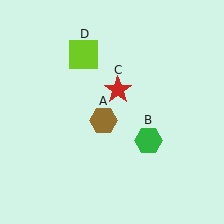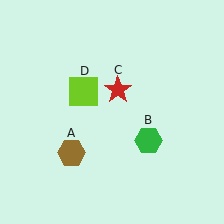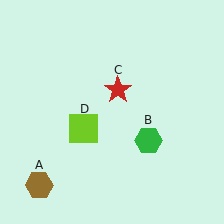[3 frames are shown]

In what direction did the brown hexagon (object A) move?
The brown hexagon (object A) moved down and to the left.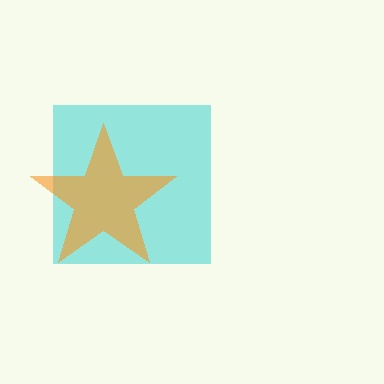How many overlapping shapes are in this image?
There are 2 overlapping shapes in the image.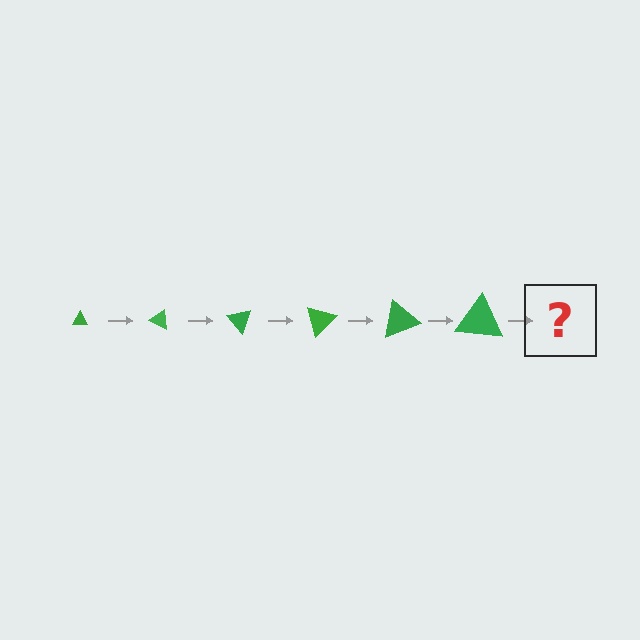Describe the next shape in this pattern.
It should be a triangle, larger than the previous one and rotated 150 degrees from the start.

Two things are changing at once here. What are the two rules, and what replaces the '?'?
The two rules are that the triangle grows larger each step and it rotates 25 degrees each step. The '?' should be a triangle, larger than the previous one and rotated 150 degrees from the start.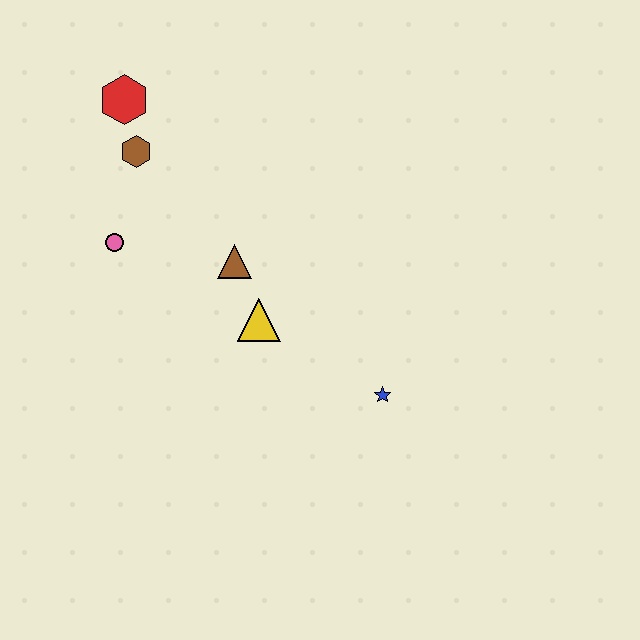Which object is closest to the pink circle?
The brown hexagon is closest to the pink circle.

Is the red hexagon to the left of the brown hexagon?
Yes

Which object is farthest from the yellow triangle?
The red hexagon is farthest from the yellow triangle.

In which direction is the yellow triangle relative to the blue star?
The yellow triangle is to the left of the blue star.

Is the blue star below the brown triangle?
Yes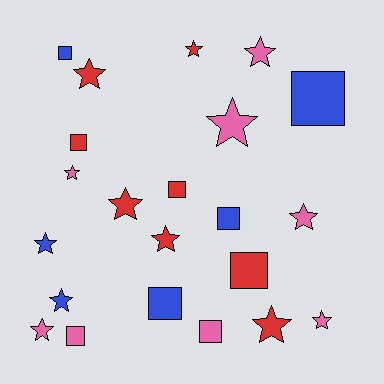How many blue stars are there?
There are 2 blue stars.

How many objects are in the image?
There are 22 objects.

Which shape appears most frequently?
Star, with 13 objects.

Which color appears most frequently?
Pink, with 8 objects.